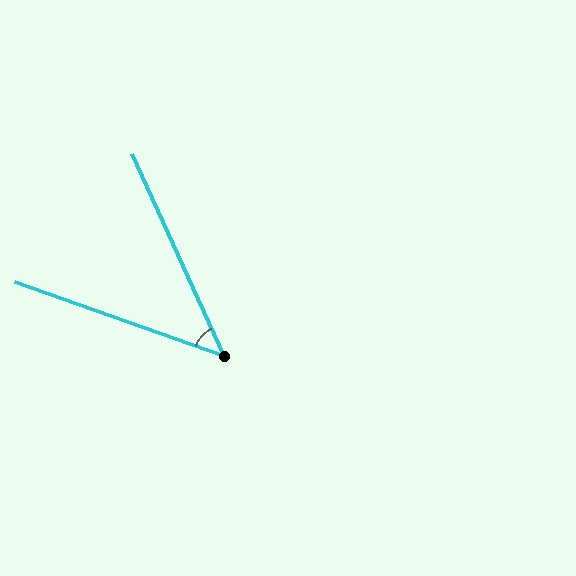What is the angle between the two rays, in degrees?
Approximately 46 degrees.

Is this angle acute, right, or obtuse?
It is acute.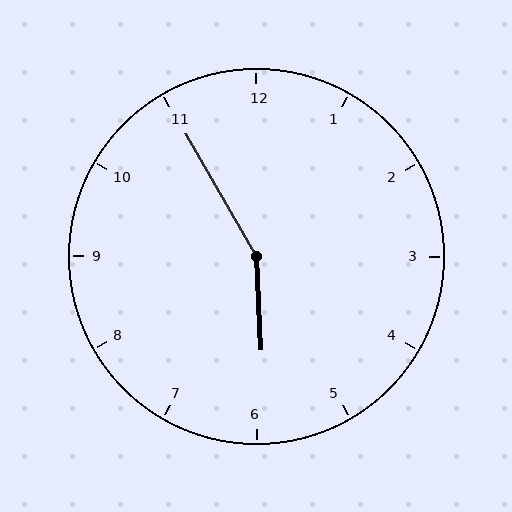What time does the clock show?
5:55.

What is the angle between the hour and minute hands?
Approximately 152 degrees.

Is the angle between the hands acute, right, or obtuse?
It is obtuse.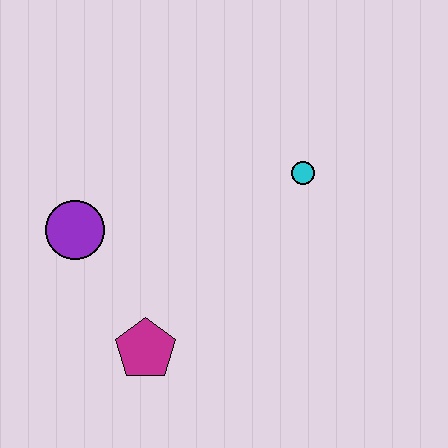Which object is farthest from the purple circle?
The cyan circle is farthest from the purple circle.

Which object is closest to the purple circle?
The magenta pentagon is closest to the purple circle.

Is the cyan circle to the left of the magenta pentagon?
No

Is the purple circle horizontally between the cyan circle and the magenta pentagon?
No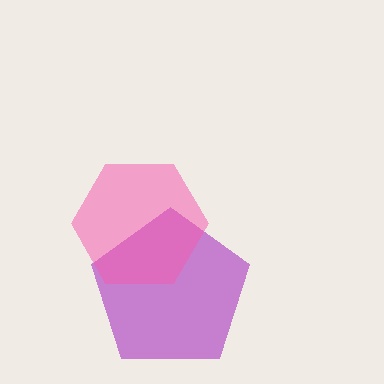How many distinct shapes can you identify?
There are 2 distinct shapes: a purple pentagon, a pink hexagon.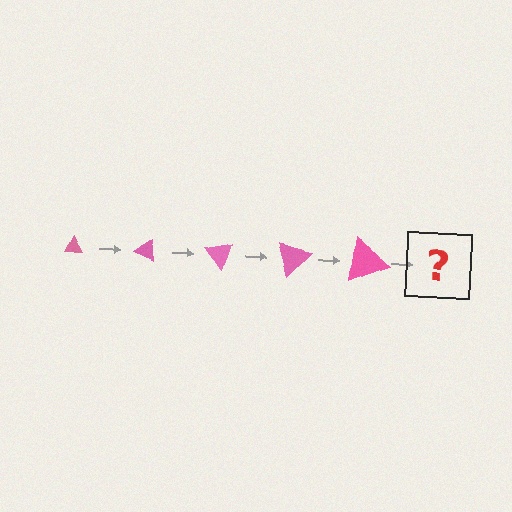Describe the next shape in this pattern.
It should be a triangle, larger than the previous one and rotated 125 degrees from the start.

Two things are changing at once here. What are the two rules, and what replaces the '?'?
The two rules are that the triangle grows larger each step and it rotates 25 degrees each step. The '?' should be a triangle, larger than the previous one and rotated 125 degrees from the start.